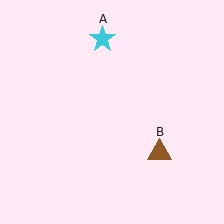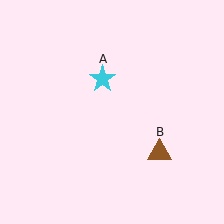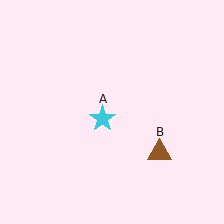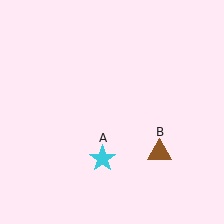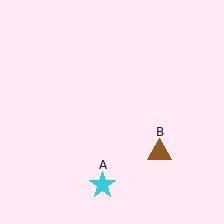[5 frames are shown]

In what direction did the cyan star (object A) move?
The cyan star (object A) moved down.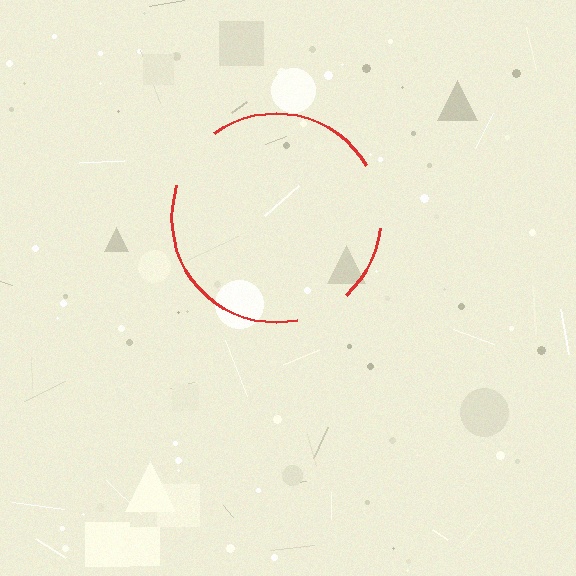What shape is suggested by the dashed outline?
The dashed outline suggests a circle.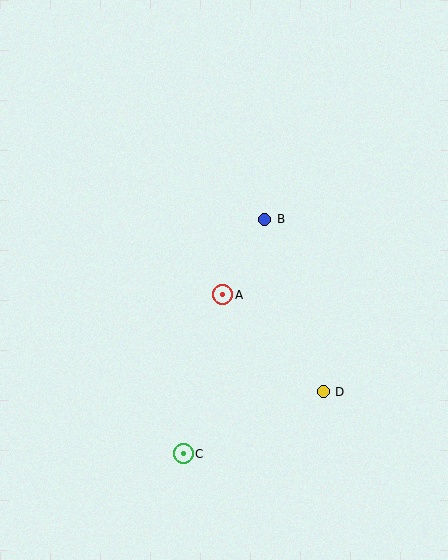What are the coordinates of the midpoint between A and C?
The midpoint between A and C is at (203, 374).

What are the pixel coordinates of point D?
Point D is at (323, 392).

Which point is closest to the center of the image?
Point A at (223, 295) is closest to the center.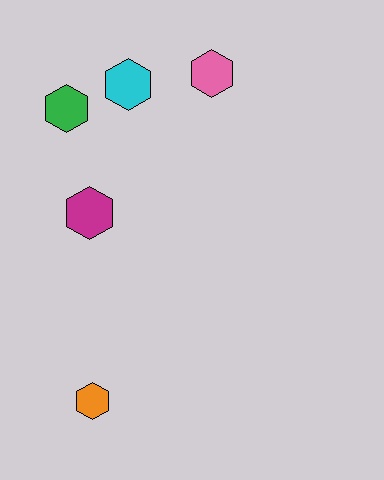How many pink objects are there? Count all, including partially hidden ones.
There is 1 pink object.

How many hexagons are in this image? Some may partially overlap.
There are 5 hexagons.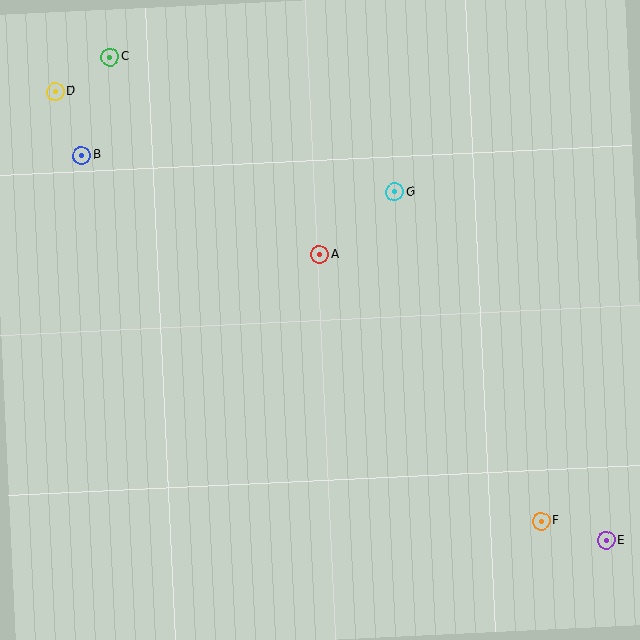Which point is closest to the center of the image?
Point A at (320, 255) is closest to the center.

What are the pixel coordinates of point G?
Point G is at (395, 192).